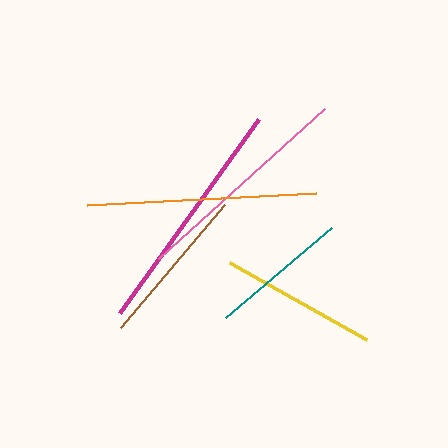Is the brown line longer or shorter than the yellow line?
The brown line is longer than the yellow line.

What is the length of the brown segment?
The brown segment is approximately 162 pixels long.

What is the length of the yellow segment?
The yellow segment is approximately 157 pixels long.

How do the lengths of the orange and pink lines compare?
The orange and pink lines are approximately the same length.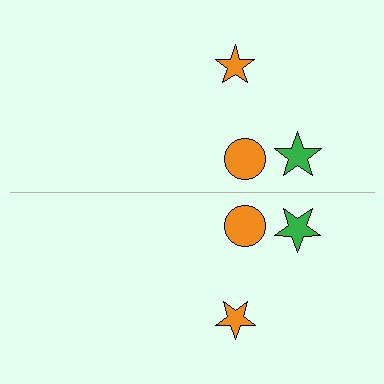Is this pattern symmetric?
Yes, this pattern has bilateral (reflection) symmetry.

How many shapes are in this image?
There are 6 shapes in this image.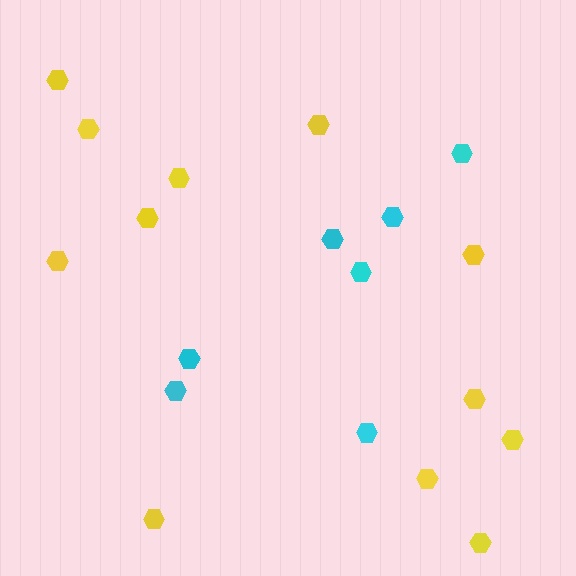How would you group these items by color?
There are 2 groups: one group of yellow hexagons (12) and one group of cyan hexagons (7).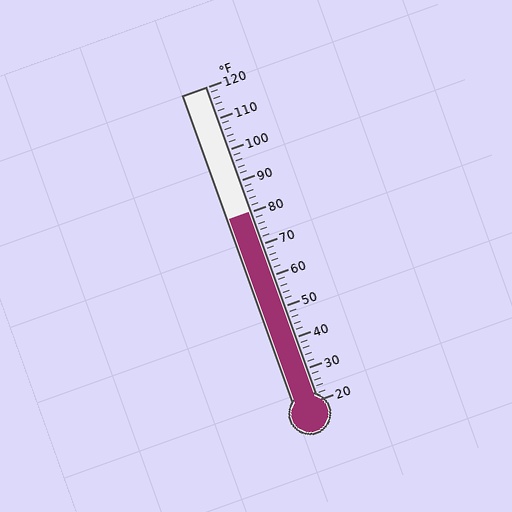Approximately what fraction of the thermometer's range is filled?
The thermometer is filled to approximately 60% of its range.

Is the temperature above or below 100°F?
The temperature is below 100°F.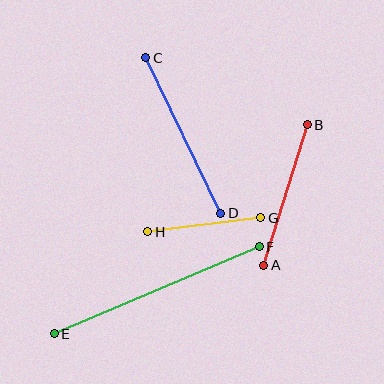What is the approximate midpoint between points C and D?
The midpoint is at approximately (183, 136) pixels.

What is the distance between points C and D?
The distance is approximately 173 pixels.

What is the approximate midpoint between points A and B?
The midpoint is at approximately (286, 195) pixels.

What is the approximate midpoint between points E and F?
The midpoint is at approximately (157, 290) pixels.